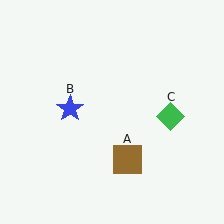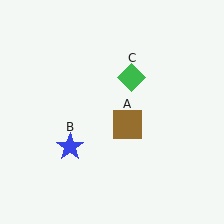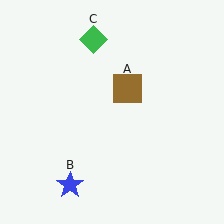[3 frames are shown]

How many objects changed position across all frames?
3 objects changed position: brown square (object A), blue star (object B), green diamond (object C).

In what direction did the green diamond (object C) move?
The green diamond (object C) moved up and to the left.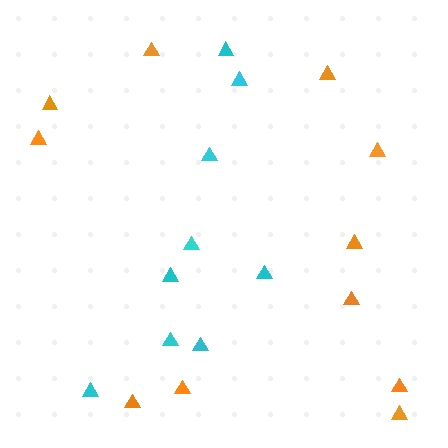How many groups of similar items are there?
There are 2 groups: one group of orange triangles (11) and one group of cyan triangles (9).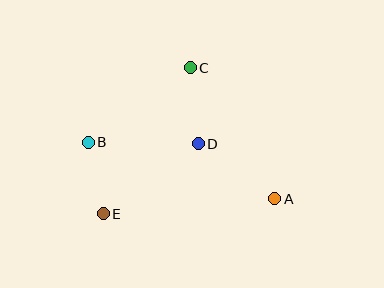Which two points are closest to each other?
Points B and E are closest to each other.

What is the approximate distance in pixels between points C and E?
The distance between C and E is approximately 170 pixels.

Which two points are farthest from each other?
Points A and B are farthest from each other.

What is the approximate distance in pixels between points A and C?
The distance between A and C is approximately 156 pixels.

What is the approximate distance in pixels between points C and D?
The distance between C and D is approximately 76 pixels.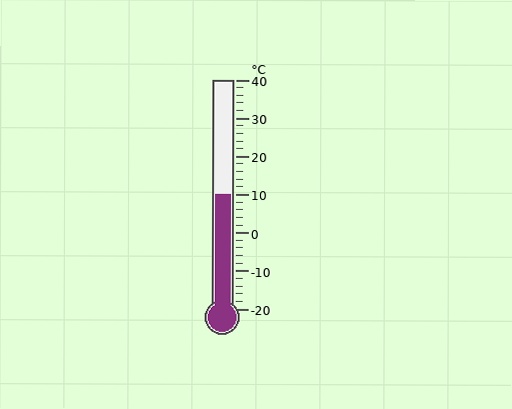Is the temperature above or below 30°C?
The temperature is below 30°C.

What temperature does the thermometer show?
The thermometer shows approximately 10°C.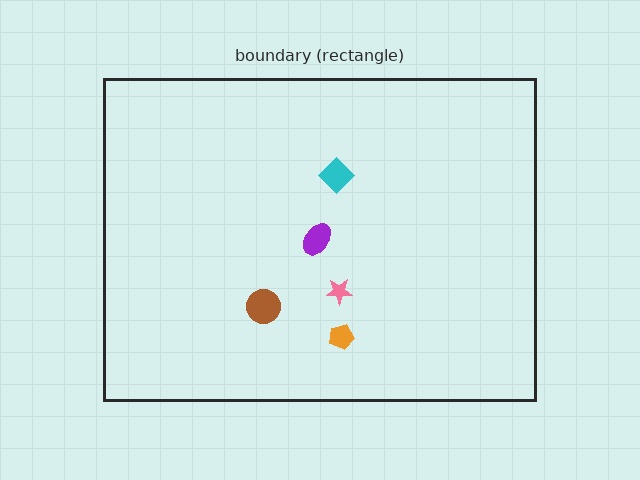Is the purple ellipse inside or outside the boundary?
Inside.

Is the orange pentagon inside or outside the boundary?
Inside.